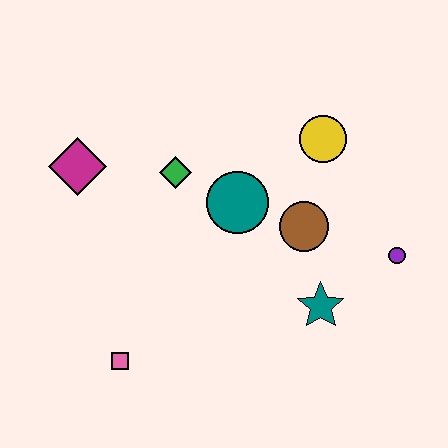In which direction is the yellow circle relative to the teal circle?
The yellow circle is to the right of the teal circle.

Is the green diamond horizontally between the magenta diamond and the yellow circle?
Yes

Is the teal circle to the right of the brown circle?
No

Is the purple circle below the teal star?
No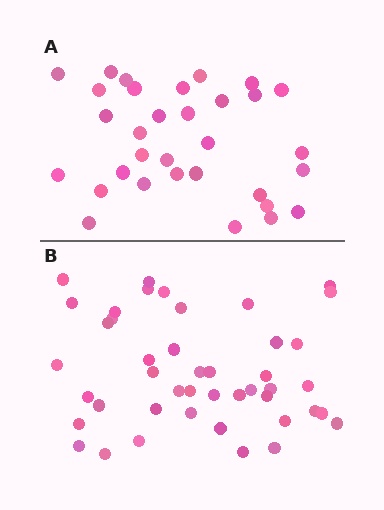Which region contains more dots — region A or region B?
Region B (the bottom region) has more dots.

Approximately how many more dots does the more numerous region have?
Region B has roughly 12 or so more dots than region A.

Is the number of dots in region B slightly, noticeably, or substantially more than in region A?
Region B has noticeably more, but not dramatically so. The ratio is roughly 1.4 to 1.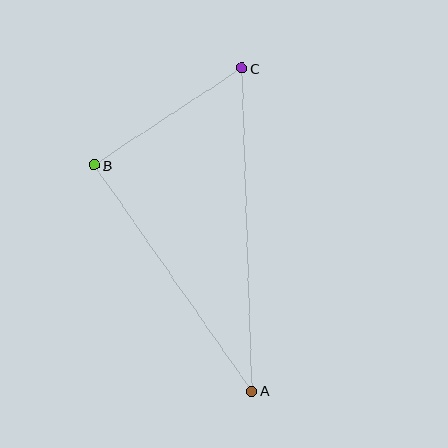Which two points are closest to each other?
Points B and C are closest to each other.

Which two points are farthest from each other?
Points A and C are farthest from each other.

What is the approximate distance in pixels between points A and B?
The distance between A and B is approximately 276 pixels.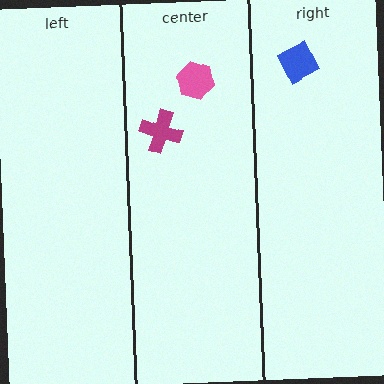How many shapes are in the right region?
1.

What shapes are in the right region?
The blue square.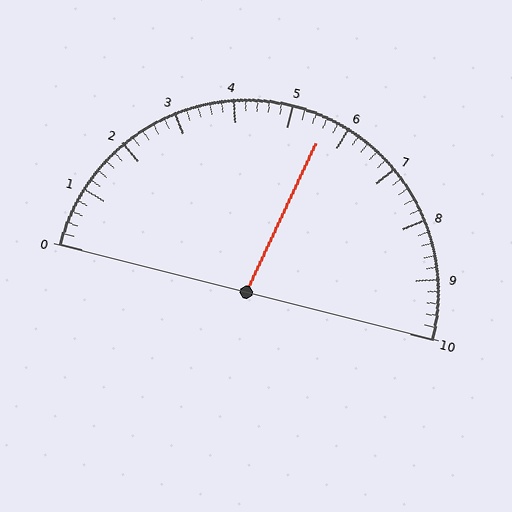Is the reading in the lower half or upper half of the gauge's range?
The reading is in the upper half of the range (0 to 10).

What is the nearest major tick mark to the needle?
The nearest major tick mark is 6.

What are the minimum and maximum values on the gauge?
The gauge ranges from 0 to 10.